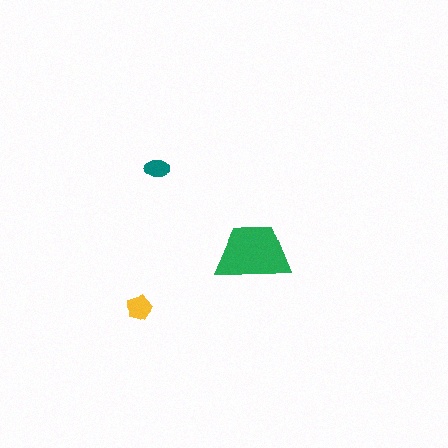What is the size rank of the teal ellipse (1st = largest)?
3rd.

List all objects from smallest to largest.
The teal ellipse, the yellow pentagon, the green trapezoid.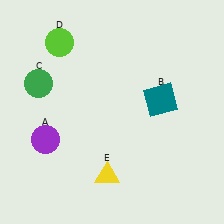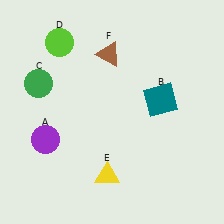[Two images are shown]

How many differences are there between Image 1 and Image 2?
There is 1 difference between the two images.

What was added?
A brown triangle (F) was added in Image 2.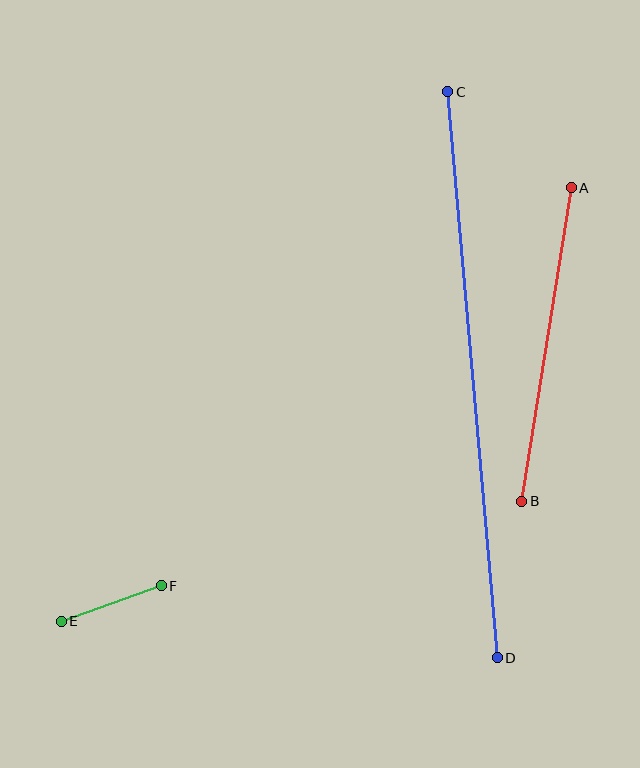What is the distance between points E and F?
The distance is approximately 106 pixels.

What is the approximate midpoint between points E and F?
The midpoint is at approximately (111, 604) pixels.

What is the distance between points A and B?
The distance is approximately 317 pixels.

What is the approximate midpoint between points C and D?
The midpoint is at approximately (472, 375) pixels.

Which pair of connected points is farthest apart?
Points C and D are farthest apart.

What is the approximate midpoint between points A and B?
The midpoint is at approximately (546, 345) pixels.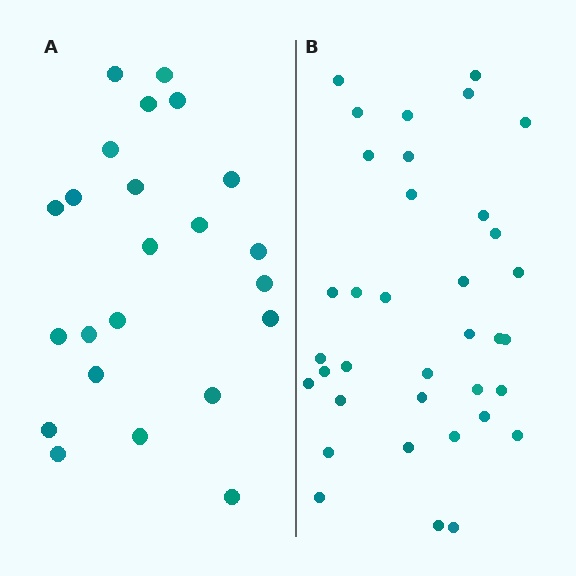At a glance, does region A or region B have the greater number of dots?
Region B (the right region) has more dots.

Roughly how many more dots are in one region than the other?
Region B has approximately 15 more dots than region A.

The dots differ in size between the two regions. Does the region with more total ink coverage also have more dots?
No. Region A has more total ink coverage because its dots are larger, but region B actually contains more individual dots. Total area can be misleading — the number of items is what matters here.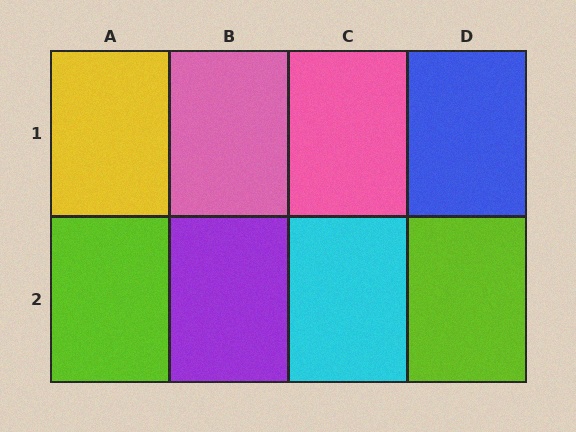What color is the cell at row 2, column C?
Cyan.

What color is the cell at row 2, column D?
Lime.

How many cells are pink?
2 cells are pink.